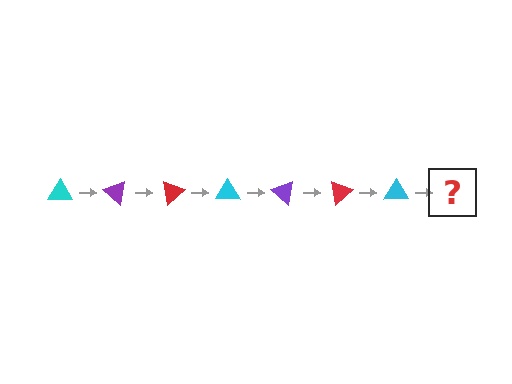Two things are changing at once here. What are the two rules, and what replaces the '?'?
The two rules are that it rotates 40 degrees each step and the color cycles through cyan, purple, and red. The '?' should be a purple triangle, rotated 280 degrees from the start.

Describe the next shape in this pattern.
It should be a purple triangle, rotated 280 degrees from the start.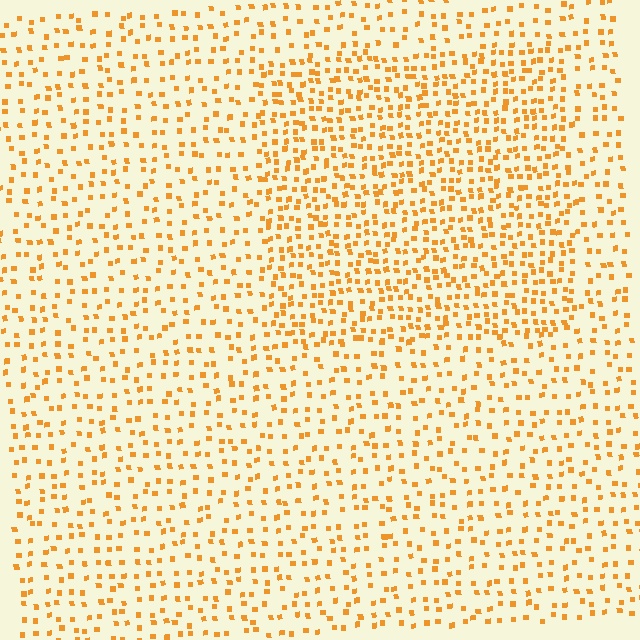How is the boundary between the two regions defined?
The boundary is defined by a change in element density (approximately 1.8x ratio). All elements are the same color, size, and shape.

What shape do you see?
I see a rectangle.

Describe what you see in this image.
The image contains small orange elements arranged at two different densities. A rectangle-shaped region is visible where the elements are more densely packed than the surrounding area.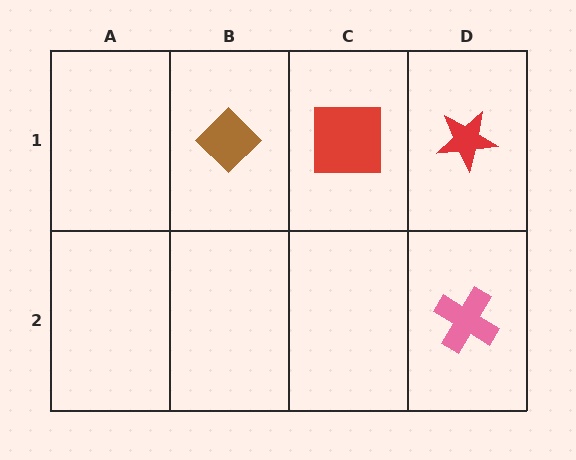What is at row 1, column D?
A red star.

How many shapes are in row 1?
3 shapes.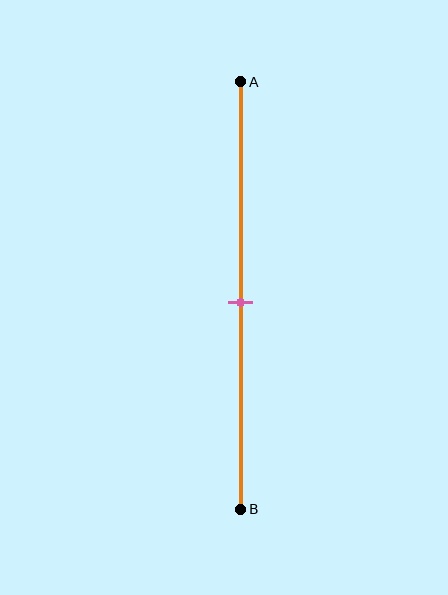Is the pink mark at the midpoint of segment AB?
Yes, the mark is approximately at the midpoint.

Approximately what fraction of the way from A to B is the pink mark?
The pink mark is approximately 50% of the way from A to B.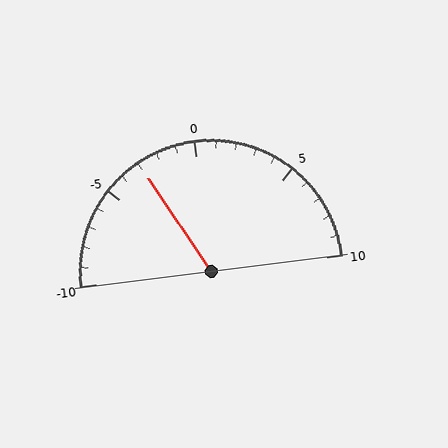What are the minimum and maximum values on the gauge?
The gauge ranges from -10 to 10.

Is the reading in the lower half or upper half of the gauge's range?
The reading is in the lower half of the range (-10 to 10).